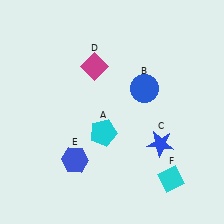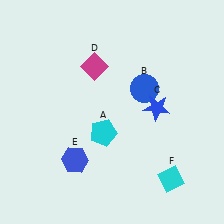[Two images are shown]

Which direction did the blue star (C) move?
The blue star (C) moved up.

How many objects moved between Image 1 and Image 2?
1 object moved between the two images.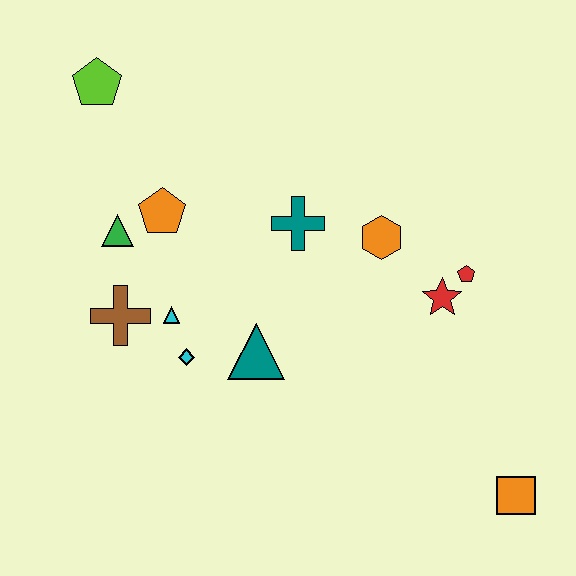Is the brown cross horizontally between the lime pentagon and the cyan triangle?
Yes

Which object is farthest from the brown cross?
The orange square is farthest from the brown cross.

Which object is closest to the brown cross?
The cyan triangle is closest to the brown cross.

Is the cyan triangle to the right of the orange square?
No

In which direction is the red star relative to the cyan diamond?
The red star is to the right of the cyan diamond.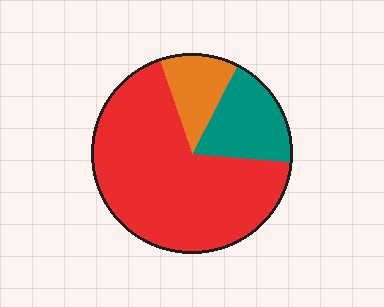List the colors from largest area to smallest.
From largest to smallest: red, teal, orange.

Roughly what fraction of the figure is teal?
Teal takes up about one fifth (1/5) of the figure.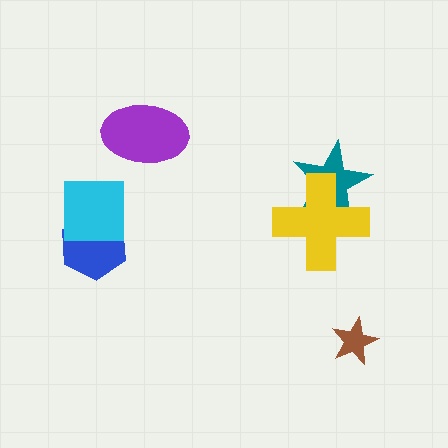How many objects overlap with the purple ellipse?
0 objects overlap with the purple ellipse.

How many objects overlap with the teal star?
1 object overlaps with the teal star.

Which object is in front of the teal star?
The yellow cross is in front of the teal star.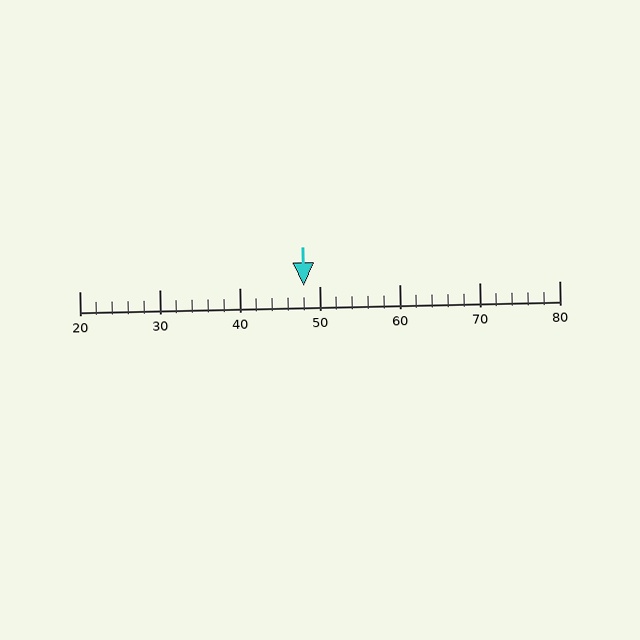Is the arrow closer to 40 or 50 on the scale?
The arrow is closer to 50.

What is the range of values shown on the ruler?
The ruler shows values from 20 to 80.